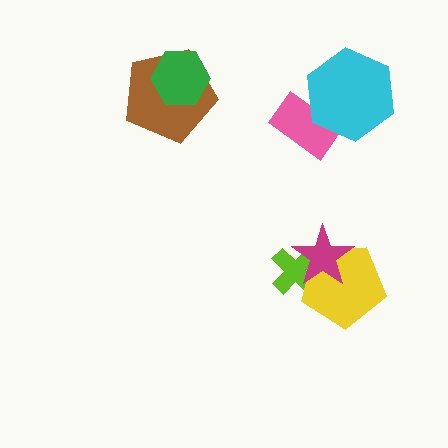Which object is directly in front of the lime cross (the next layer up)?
The yellow pentagon is directly in front of the lime cross.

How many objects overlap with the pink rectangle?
1 object overlaps with the pink rectangle.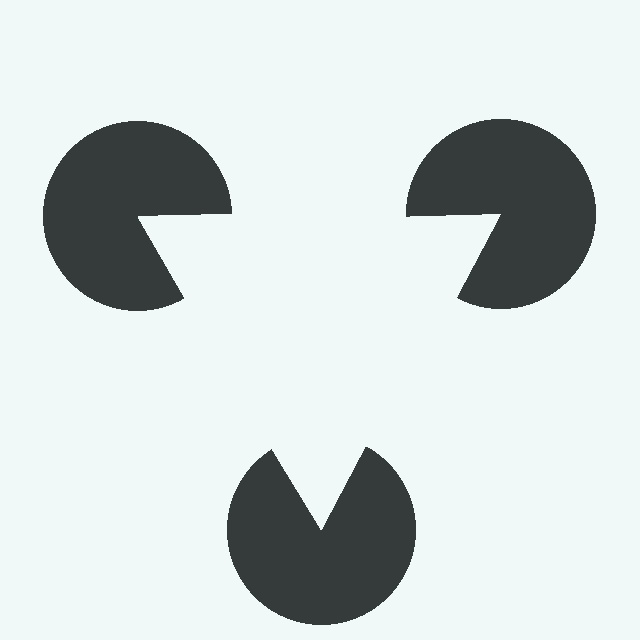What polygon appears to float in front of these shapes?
An illusory triangle — its edges are inferred from the aligned wedge cuts in the pac-man discs, not physically drawn.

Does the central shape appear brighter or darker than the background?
It typically appears slightly brighter than the background, even though no actual brightness change is drawn.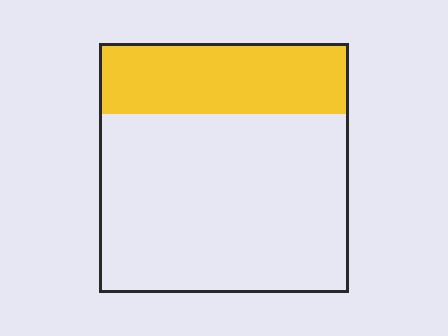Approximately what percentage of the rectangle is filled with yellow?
Approximately 30%.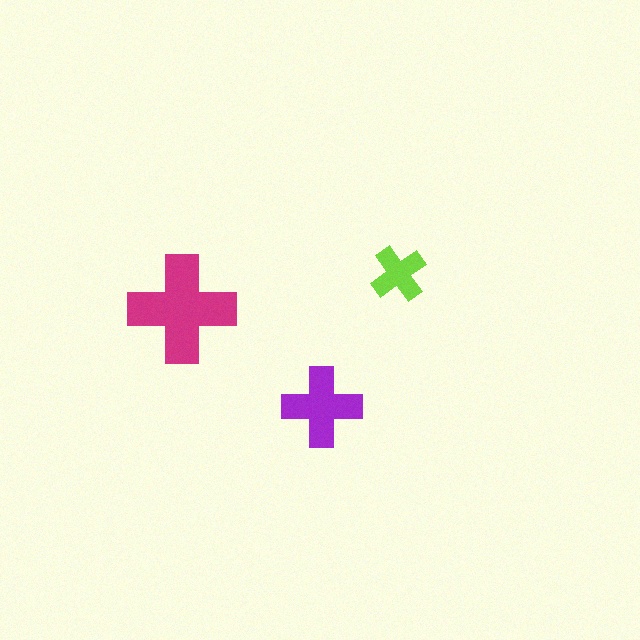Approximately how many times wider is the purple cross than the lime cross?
About 1.5 times wider.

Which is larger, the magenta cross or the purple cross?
The magenta one.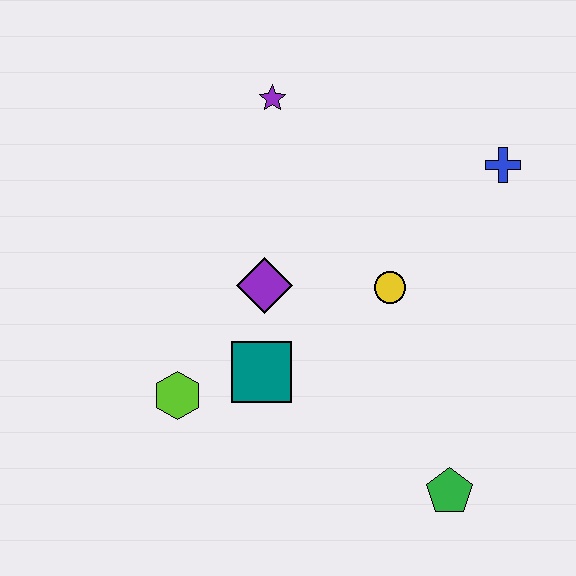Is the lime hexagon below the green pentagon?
No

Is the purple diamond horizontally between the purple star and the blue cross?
No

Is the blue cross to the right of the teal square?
Yes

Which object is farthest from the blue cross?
The lime hexagon is farthest from the blue cross.